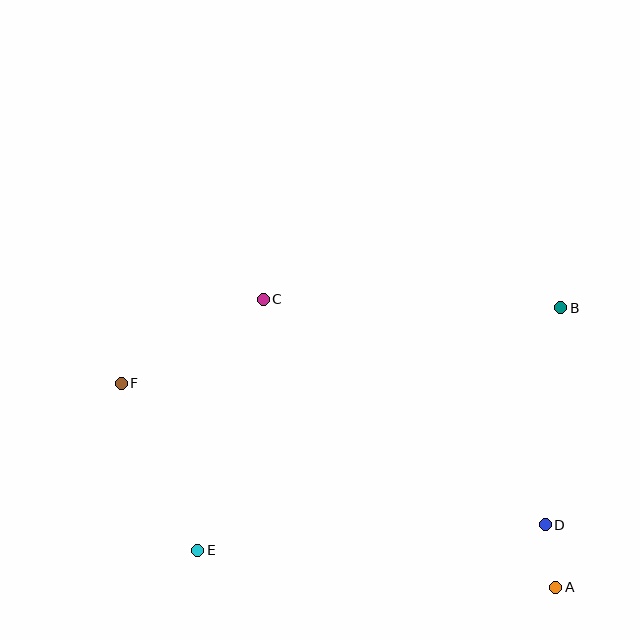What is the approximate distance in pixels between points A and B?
The distance between A and B is approximately 280 pixels.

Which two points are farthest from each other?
Points A and F are farthest from each other.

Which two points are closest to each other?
Points A and D are closest to each other.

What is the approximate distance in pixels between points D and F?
The distance between D and F is approximately 447 pixels.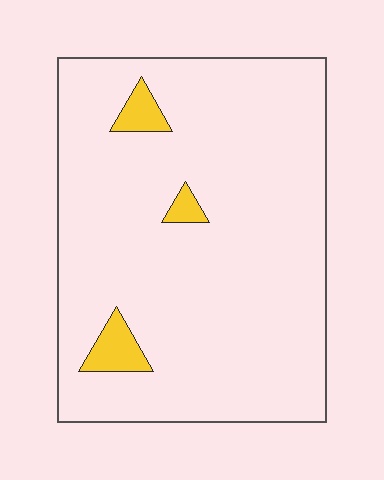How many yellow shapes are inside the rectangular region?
3.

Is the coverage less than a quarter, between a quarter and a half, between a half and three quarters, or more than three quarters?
Less than a quarter.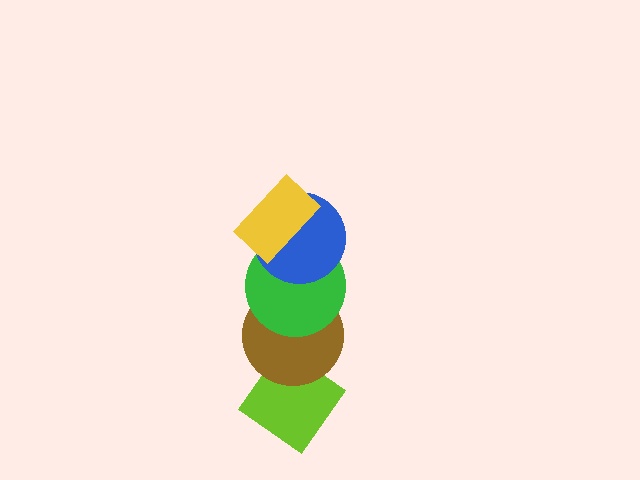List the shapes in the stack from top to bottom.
From top to bottom: the yellow rectangle, the blue circle, the green circle, the brown circle, the lime diamond.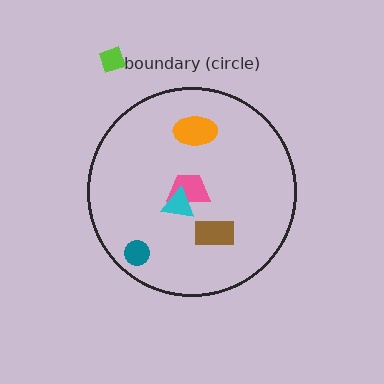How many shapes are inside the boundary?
5 inside, 1 outside.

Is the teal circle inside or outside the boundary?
Inside.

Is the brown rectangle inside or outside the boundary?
Inside.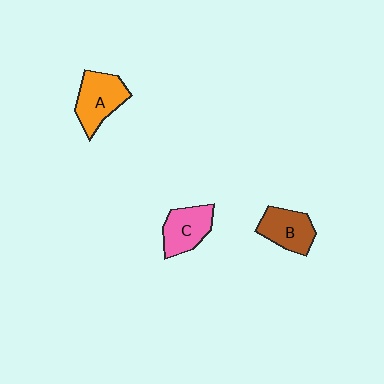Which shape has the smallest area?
Shape B (brown).